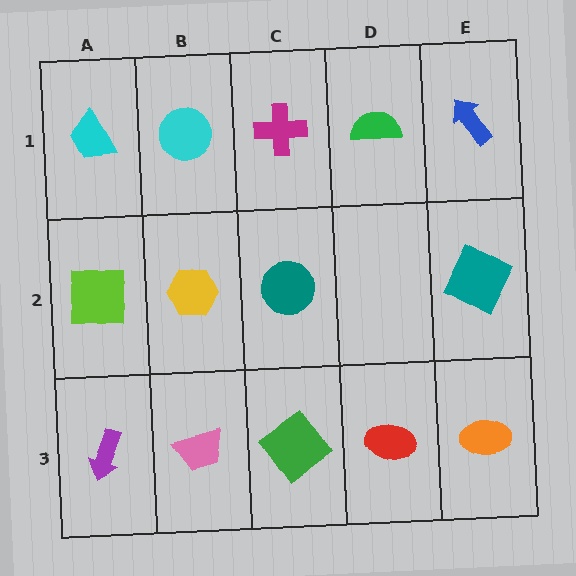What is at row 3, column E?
An orange ellipse.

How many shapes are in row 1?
5 shapes.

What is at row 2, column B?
A yellow hexagon.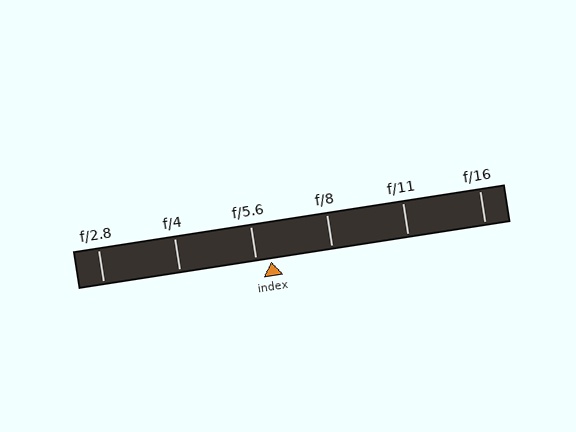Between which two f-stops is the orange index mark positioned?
The index mark is between f/5.6 and f/8.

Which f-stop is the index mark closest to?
The index mark is closest to f/5.6.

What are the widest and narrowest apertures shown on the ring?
The widest aperture shown is f/2.8 and the narrowest is f/16.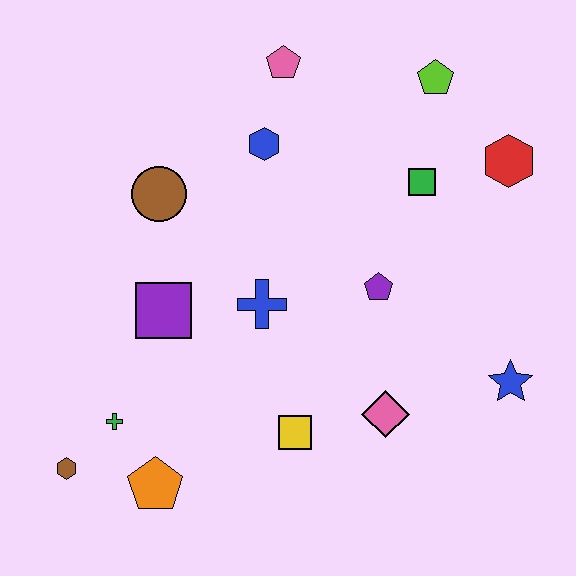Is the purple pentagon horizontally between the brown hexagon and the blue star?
Yes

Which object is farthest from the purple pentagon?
The brown hexagon is farthest from the purple pentagon.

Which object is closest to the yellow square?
The pink diamond is closest to the yellow square.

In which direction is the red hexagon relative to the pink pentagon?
The red hexagon is to the right of the pink pentagon.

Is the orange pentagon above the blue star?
No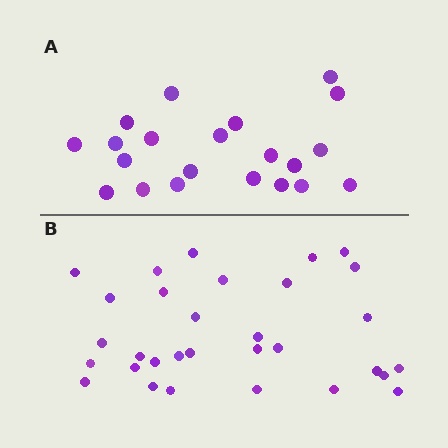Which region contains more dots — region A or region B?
Region B (the bottom region) has more dots.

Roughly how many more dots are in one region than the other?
Region B has roughly 10 or so more dots than region A.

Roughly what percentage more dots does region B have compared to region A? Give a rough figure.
About 50% more.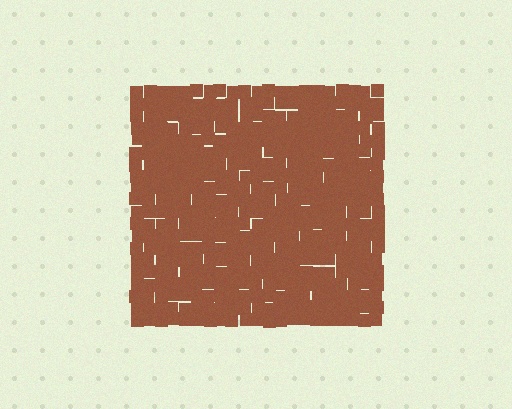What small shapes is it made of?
It is made of small squares.